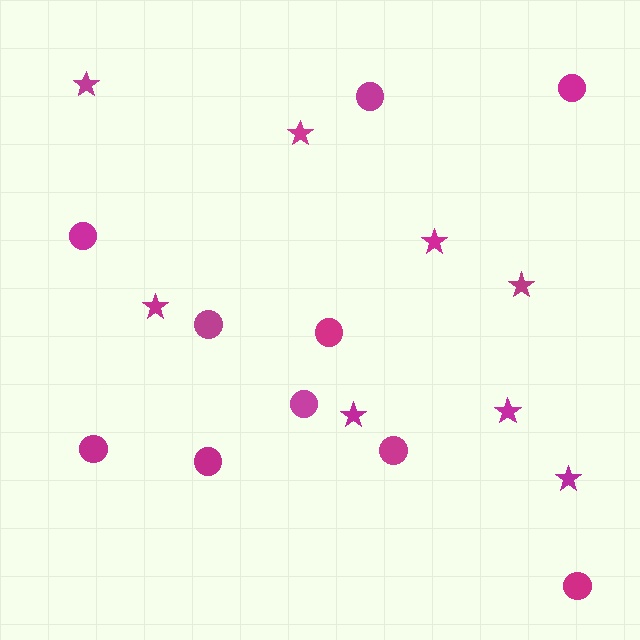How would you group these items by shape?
There are 2 groups: one group of stars (8) and one group of circles (10).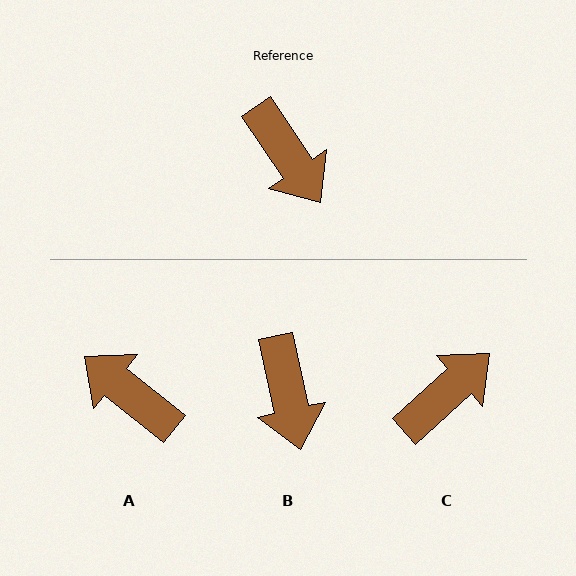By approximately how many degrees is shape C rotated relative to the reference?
Approximately 98 degrees counter-clockwise.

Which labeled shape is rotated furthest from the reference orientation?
A, about 163 degrees away.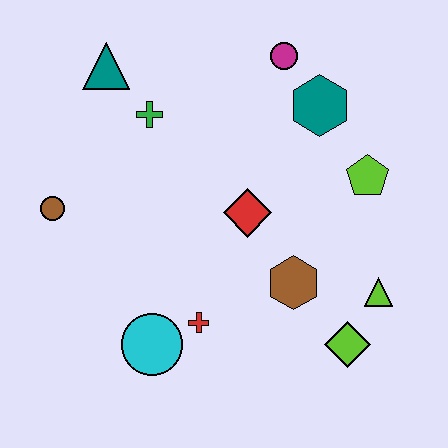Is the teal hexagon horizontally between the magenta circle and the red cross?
No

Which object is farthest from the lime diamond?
The teal triangle is farthest from the lime diamond.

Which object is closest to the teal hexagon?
The magenta circle is closest to the teal hexagon.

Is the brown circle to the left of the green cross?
Yes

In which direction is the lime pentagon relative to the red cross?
The lime pentagon is to the right of the red cross.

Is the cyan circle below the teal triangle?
Yes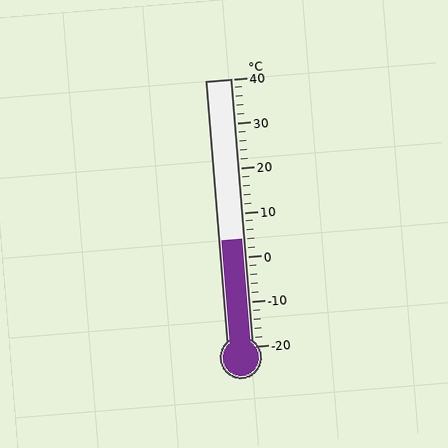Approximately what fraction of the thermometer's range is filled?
The thermometer is filled to approximately 40% of its range.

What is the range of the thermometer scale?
The thermometer scale ranges from -20°C to 40°C.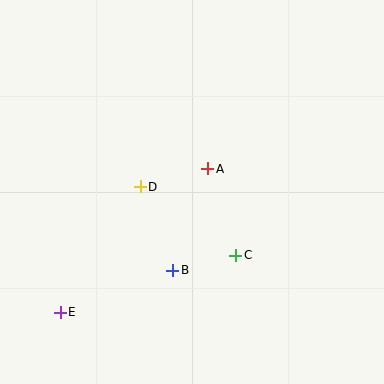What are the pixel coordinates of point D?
Point D is at (140, 187).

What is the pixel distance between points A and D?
The distance between A and D is 70 pixels.